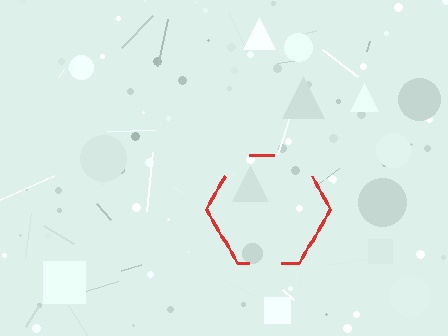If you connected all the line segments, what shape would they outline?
They would outline a hexagon.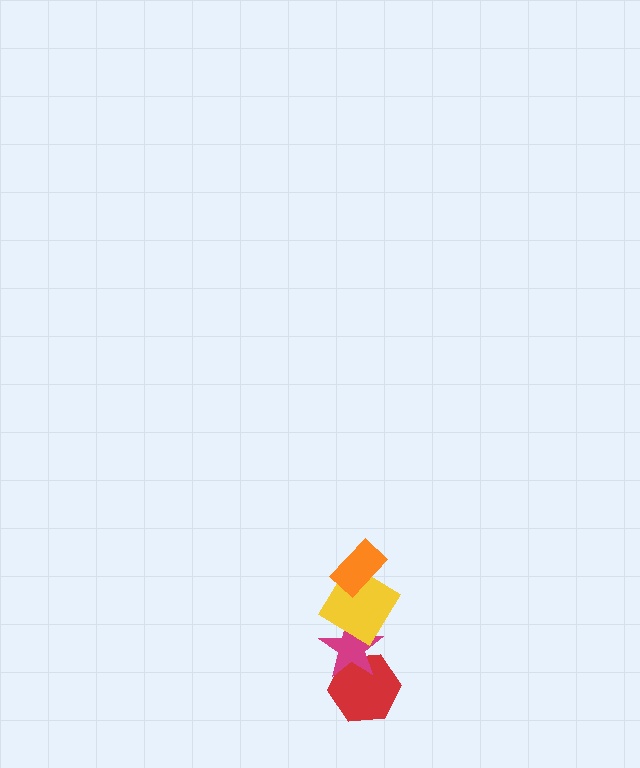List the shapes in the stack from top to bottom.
From top to bottom: the orange rectangle, the yellow diamond, the magenta star, the red hexagon.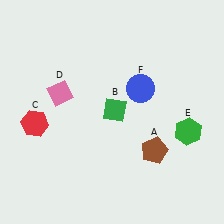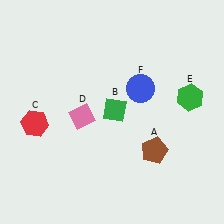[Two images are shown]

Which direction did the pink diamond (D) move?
The pink diamond (D) moved down.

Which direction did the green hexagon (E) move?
The green hexagon (E) moved up.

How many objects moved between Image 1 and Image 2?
2 objects moved between the two images.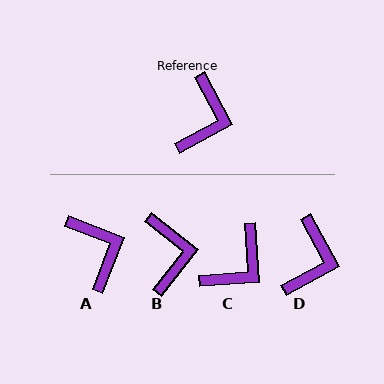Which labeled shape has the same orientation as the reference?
D.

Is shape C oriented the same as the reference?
No, it is off by about 25 degrees.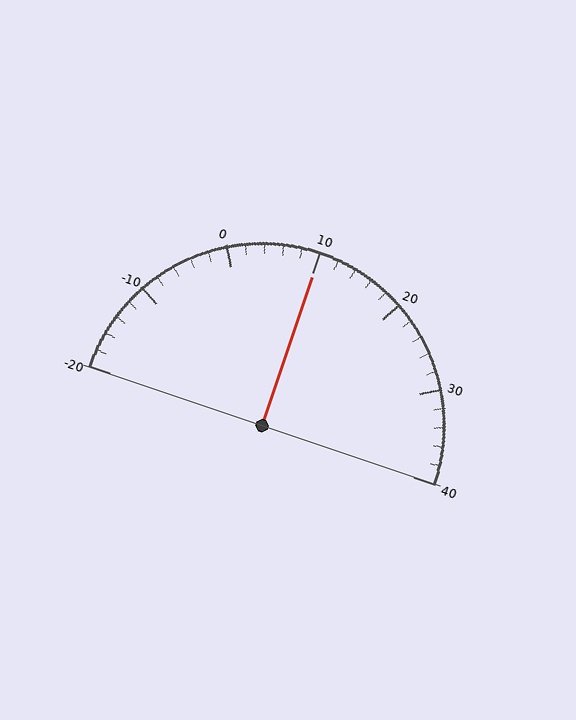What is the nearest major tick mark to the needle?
The nearest major tick mark is 10.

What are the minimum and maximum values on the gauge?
The gauge ranges from -20 to 40.